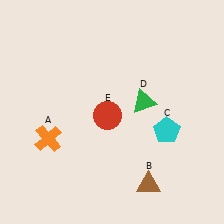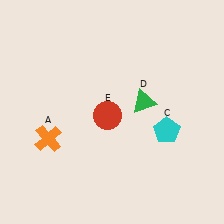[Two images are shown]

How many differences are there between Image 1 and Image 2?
There is 1 difference between the two images.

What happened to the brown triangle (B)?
The brown triangle (B) was removed in Image 2. It was in the bottom-right area of Image 1.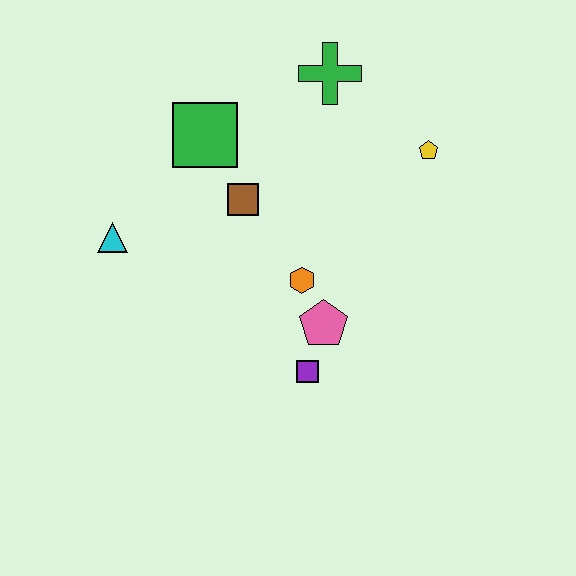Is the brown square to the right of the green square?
Yes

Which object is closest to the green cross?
The yellow pentagon is closest to the green cross.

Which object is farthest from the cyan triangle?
The yellow pentagon is farthest from the cyan triangle.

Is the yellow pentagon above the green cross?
No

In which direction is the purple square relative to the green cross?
The purple square is below the green cross.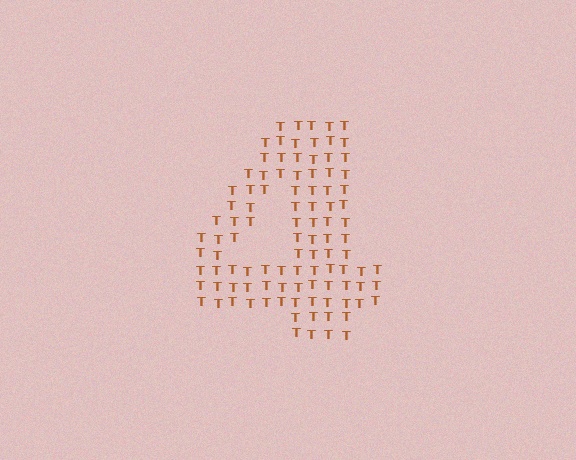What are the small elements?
The small elements are letter T's.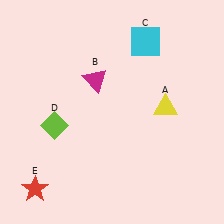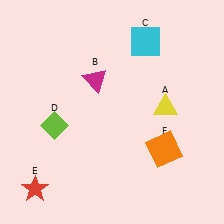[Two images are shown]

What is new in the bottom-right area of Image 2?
An orange square (F) was added in the bottom-right area of Image 2.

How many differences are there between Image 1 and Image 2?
There is 1 difference between the two images.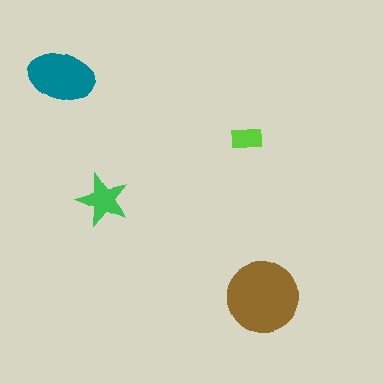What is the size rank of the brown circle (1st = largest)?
1st.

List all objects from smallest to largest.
The lime rectangle, the green star, the teal ellipse, the brown circle.